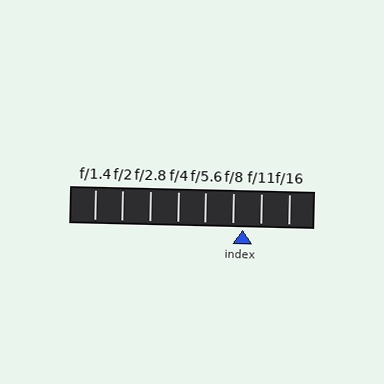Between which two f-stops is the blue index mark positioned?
The index mark is between f/8 and f/11.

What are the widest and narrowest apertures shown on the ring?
The widest aperture shown is f/1.4 and the narrowest is f/16.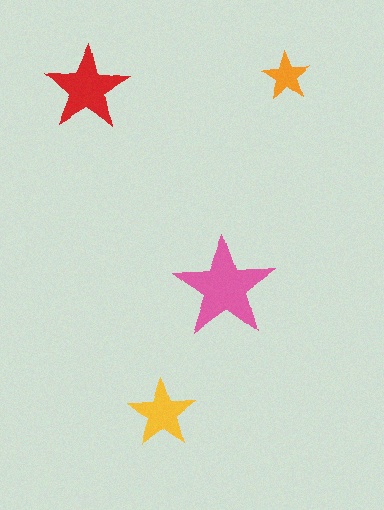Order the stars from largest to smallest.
the pink one, the red one, the yellow one, the orange one.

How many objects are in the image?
There are 4 objects in the image.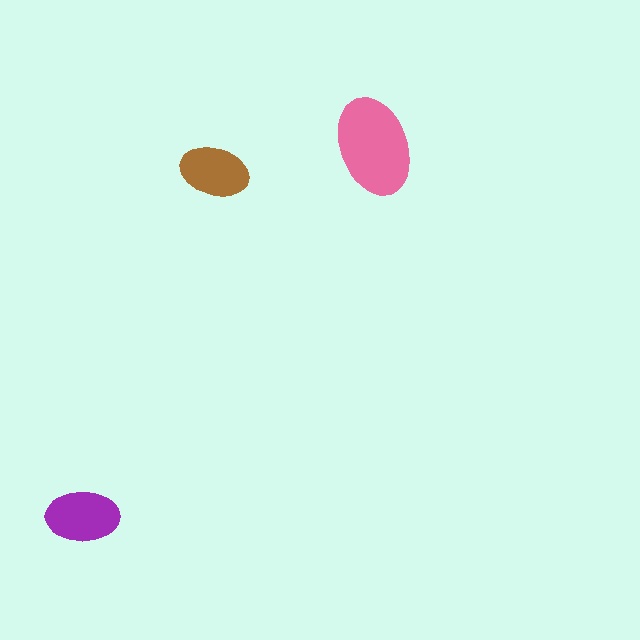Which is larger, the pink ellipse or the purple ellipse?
The pink one.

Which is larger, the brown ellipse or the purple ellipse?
The purple one.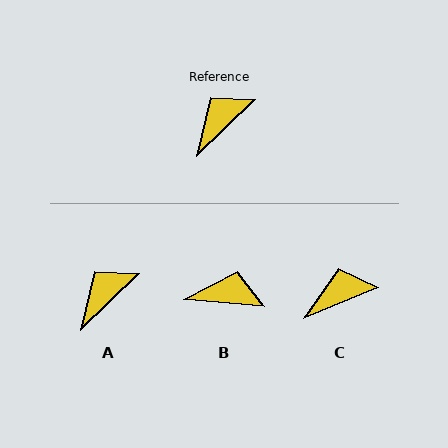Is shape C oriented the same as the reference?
No, it is off by about 22 degrees.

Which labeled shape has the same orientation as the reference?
A.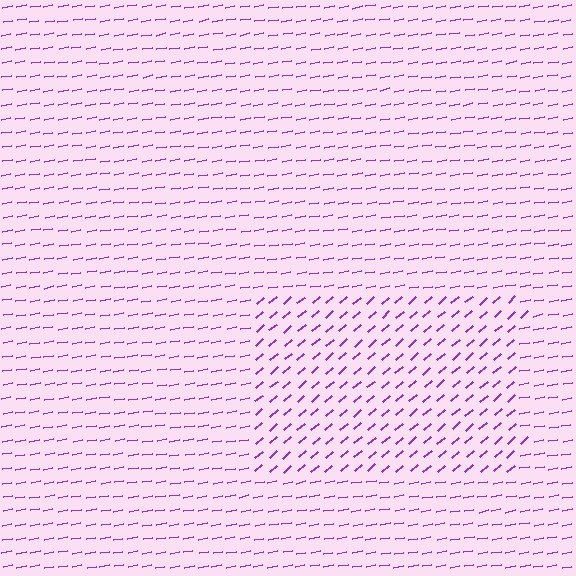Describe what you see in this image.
The image is filled with small purple line segments. A rectangle region in the image has lines oriented differently from the surrounding lines, creating a visible texture boundary.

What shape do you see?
I see a rectangle.